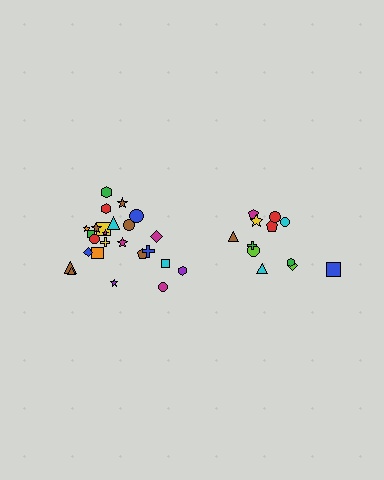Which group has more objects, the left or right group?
The left group.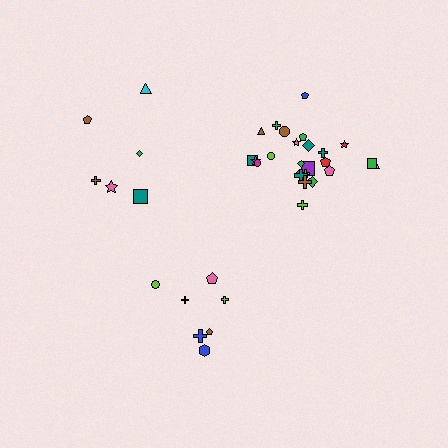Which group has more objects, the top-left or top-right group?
The top-right group.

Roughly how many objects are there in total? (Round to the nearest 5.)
Roughly 40 objects in total.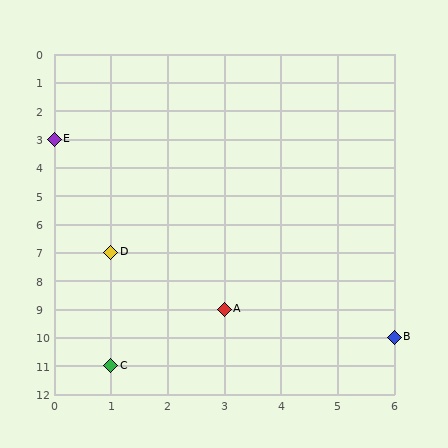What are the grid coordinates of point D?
Point D is at grid coordinates (1, 7).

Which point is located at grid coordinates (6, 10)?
Point B is at (6, 10).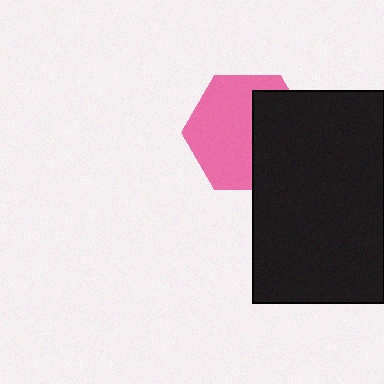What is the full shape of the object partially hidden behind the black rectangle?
The partially hidden object is a pink hexagon.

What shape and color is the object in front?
The object in front is a black rectangle.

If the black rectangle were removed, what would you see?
You would see the complete pink hexagon.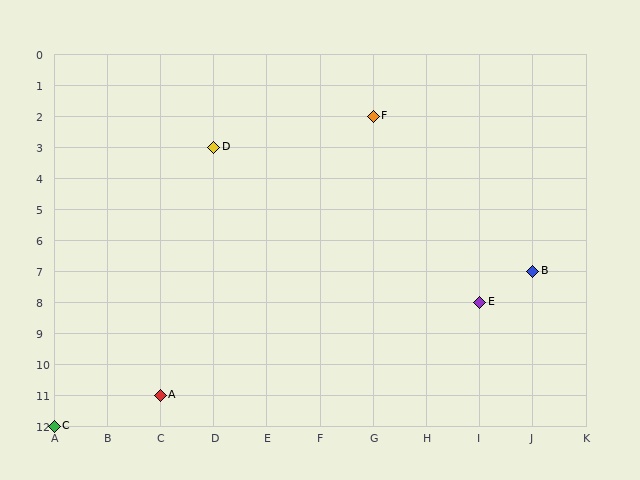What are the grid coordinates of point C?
Point C is at grid coordinates (A, 12).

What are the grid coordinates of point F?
Point F is at grid coordinates (G, 2).